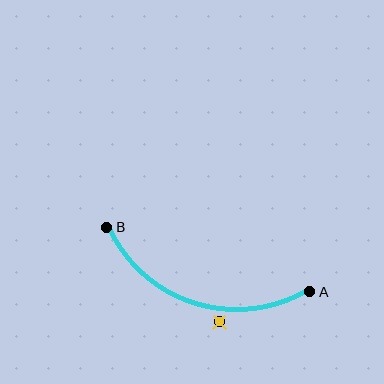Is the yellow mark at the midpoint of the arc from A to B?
No — the yellow mark does not lie on the arc at all. It sits slightly outside the curve.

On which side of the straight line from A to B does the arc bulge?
The arc bulges below the straight line connecting A and B.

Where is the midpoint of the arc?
The arc midpoint is the point on the curve farthest from the straight line joining A and B. It sits below that line.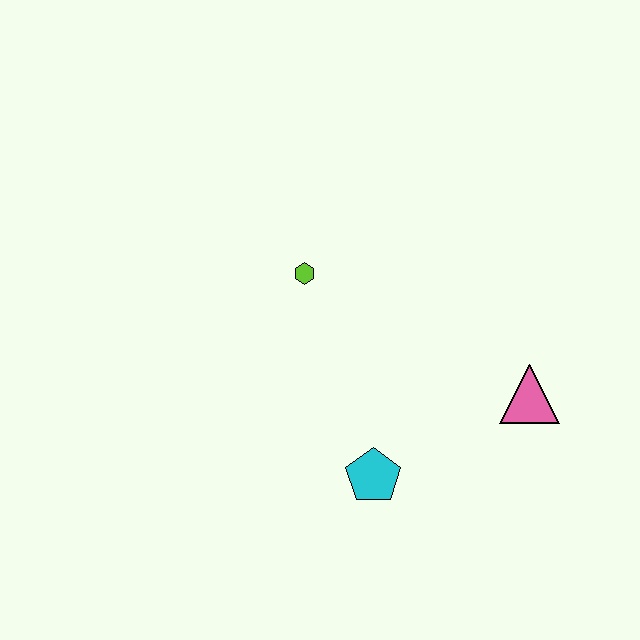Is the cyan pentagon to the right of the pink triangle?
No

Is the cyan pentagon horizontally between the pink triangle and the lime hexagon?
Yes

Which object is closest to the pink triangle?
The cyan pentagon is closest to the pink triangle.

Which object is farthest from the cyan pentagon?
The lime hexagon is farthest from the cyan pentagon.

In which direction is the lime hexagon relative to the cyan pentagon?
The lime hexagon is above the cyan pentagon.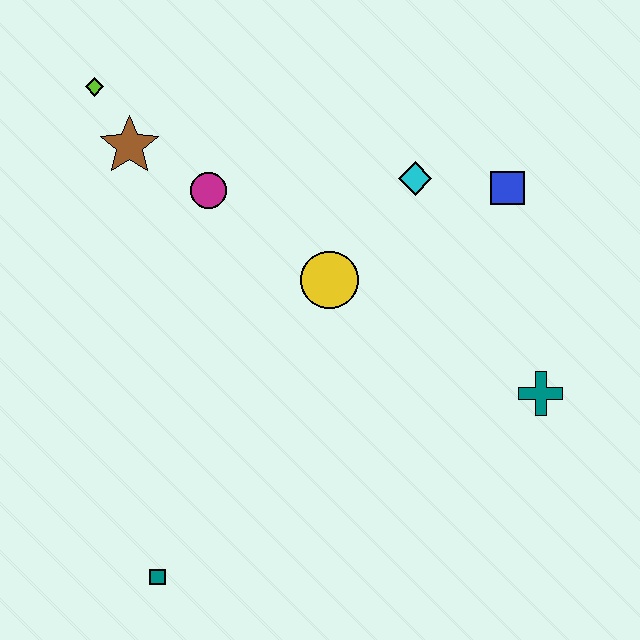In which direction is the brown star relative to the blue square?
The brown star is to the left of the blue square.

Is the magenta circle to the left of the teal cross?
Yes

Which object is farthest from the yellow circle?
The teal square is farthest from the yellow circle.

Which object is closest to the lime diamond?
The brown star is closest to the lime diamond.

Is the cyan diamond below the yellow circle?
No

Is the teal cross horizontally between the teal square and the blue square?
No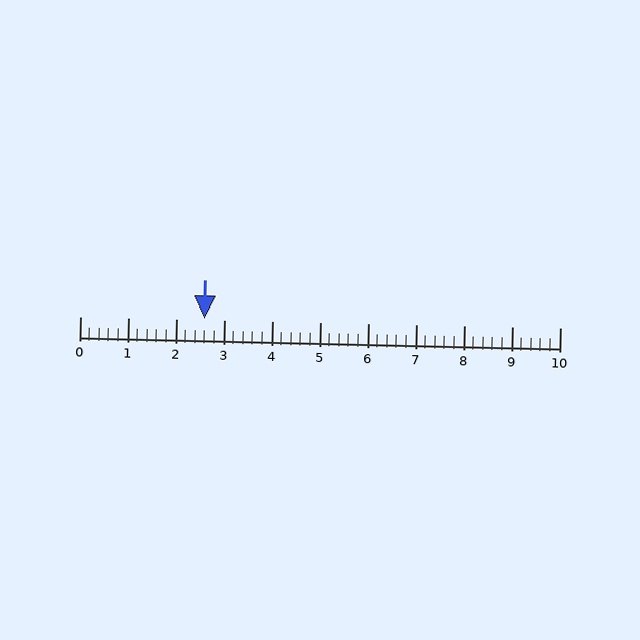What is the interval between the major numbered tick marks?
The major tick marks are spaced 1 units apart.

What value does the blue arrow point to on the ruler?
The blue arrow points to approximately 2.6.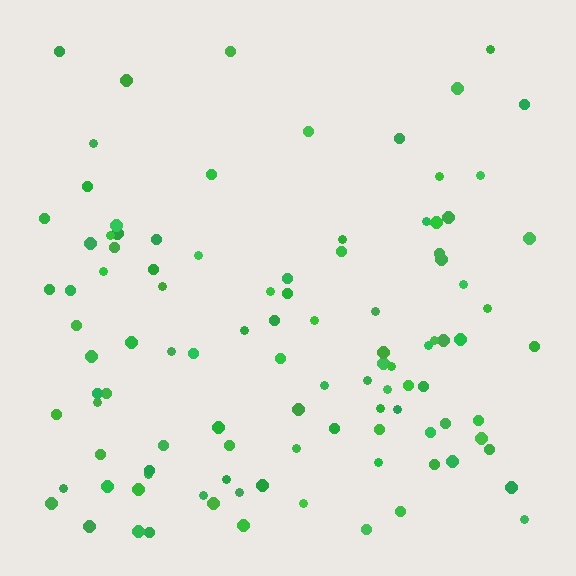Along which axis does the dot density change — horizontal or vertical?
Vertical.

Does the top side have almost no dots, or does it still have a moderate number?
Still a moderate number, just noticeably fewer than the bottom.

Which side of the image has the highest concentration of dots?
The bottom.